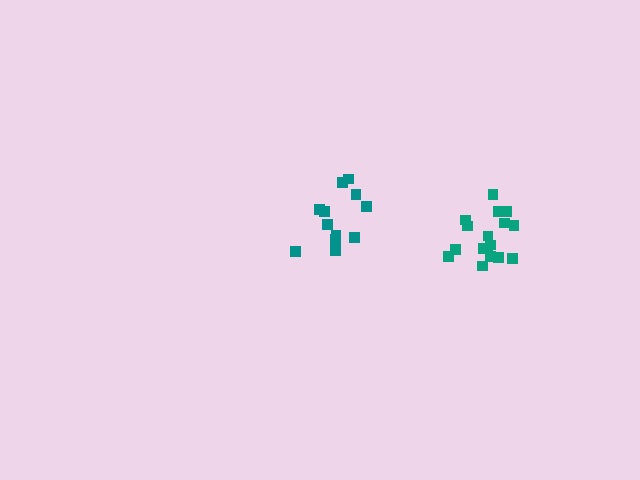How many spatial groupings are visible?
There are 2 spatial groupings.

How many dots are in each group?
Group 1: 12 dots, Group 2: 17 dots (29 total).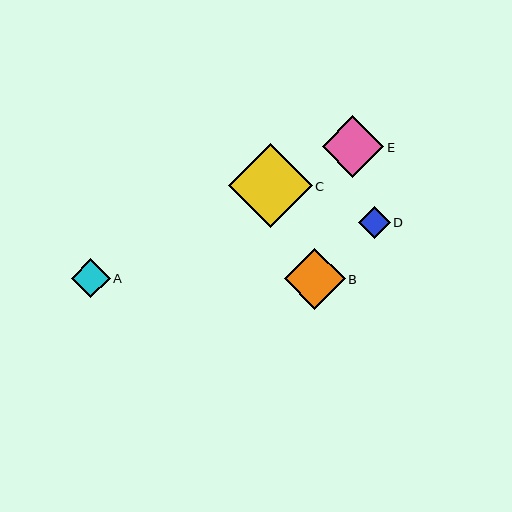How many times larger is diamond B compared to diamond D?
Diamond B is approximately 1.9 times the size of diamond D.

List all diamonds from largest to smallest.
From largest to smallest: C, E, B, A, D.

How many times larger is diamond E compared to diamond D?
Diamond E is approximately 1.9 times the size of diamond D.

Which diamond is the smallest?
Diamond D is the smallest with a size of approximately 32 pixels.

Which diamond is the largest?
Diamond C is the largest with a size of approximately 84 pixels.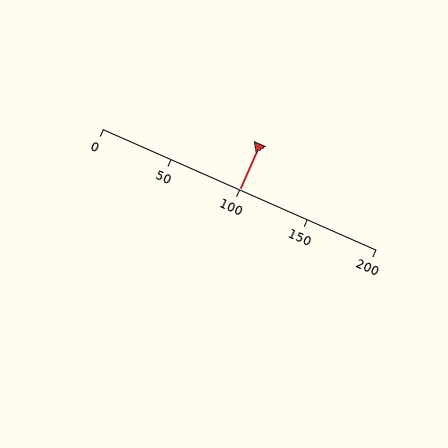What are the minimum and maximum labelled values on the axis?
The axis runs from 0 to 200.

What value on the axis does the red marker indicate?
The marker indicates approximately 100.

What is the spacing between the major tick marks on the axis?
The major ticks are spaced 50 apart.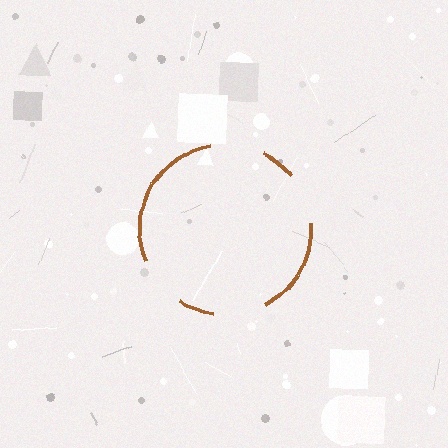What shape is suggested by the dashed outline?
The dashed outline suggests a circle.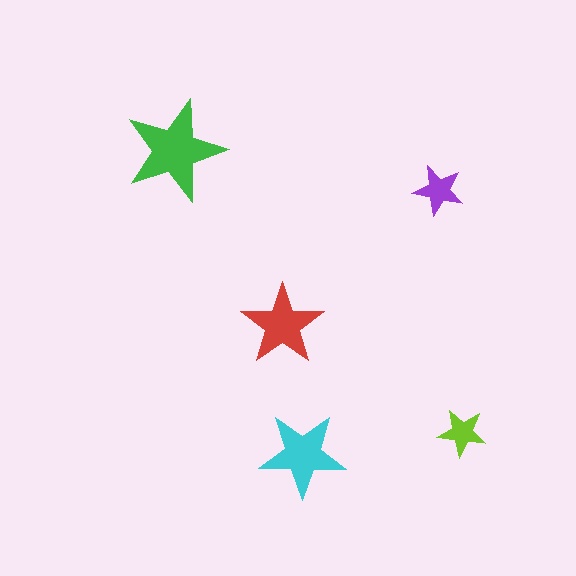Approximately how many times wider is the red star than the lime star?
About 1.5 times wider.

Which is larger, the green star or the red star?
The green one.